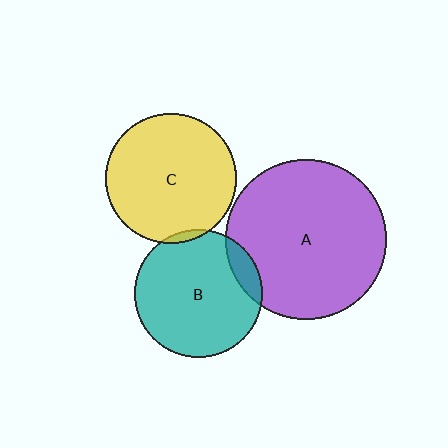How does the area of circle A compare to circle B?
Approximately 1.6 times.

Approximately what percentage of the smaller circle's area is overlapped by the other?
Approximately 5%.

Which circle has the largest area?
Circle A (purple).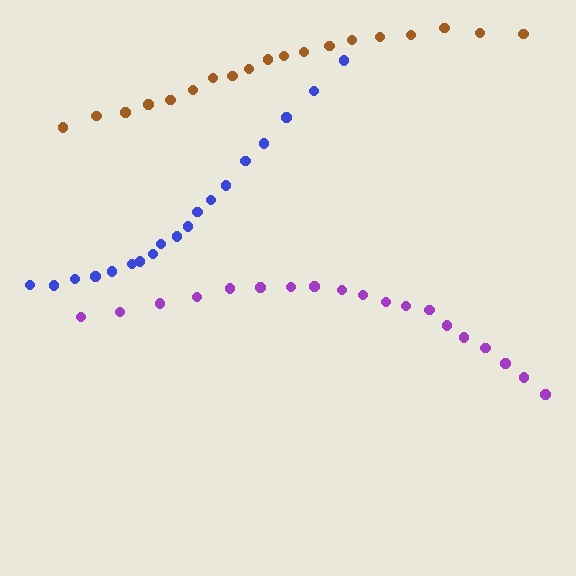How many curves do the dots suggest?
There are 3 distinct paths.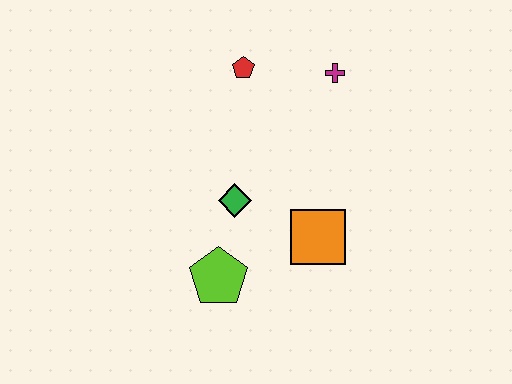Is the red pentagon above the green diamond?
Yes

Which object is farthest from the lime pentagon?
The magenta cross is farthest from the lime pentagon.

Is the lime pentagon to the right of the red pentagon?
No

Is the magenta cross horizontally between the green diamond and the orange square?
No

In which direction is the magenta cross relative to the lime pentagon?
The magenta cross is above the lime pentagon.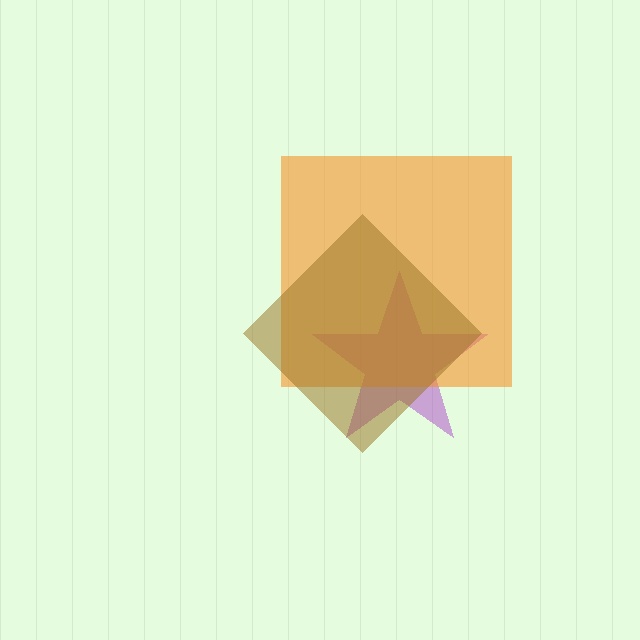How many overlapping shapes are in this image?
There are 3 overlapping shapes in the image.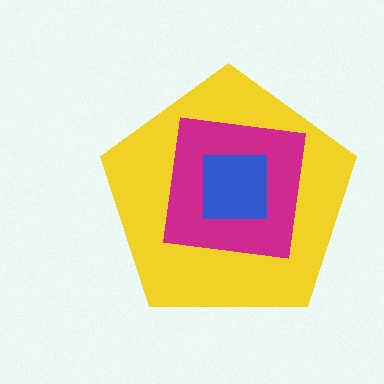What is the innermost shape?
The blue square.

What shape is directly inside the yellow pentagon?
The magenta square.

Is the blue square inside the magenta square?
Yes.